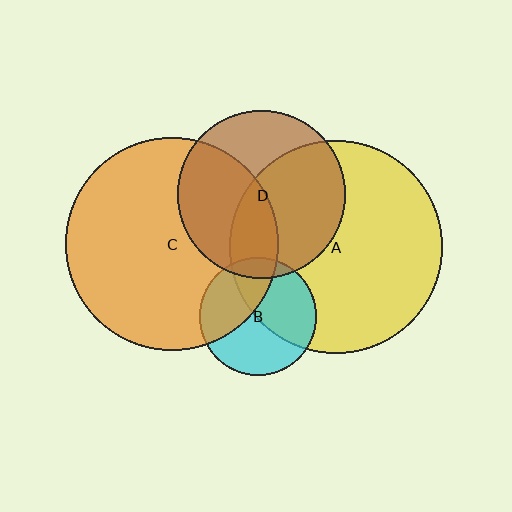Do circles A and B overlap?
Yes.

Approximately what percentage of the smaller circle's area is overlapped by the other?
Approximately 45%.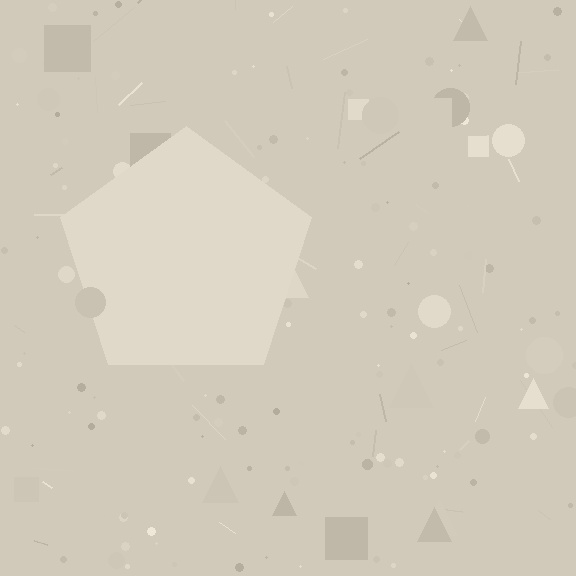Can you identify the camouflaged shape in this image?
The camouflaged shape is a pentagon.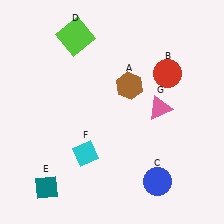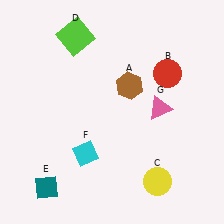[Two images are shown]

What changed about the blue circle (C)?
In Image 1, C is blue. In Image 2, it changed to yellow.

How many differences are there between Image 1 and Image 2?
There is 1 difference between the two images.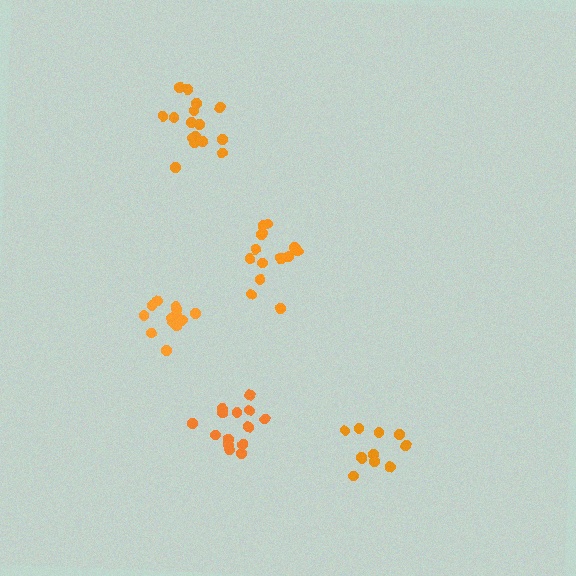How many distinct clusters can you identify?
There are 5 distinct clusters.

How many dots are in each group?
Group 1: 15 dots, Group 2: 14 dots, Group 3: 11 dots, Group 4: 13 dots, Group 5: 16 dots (69 total).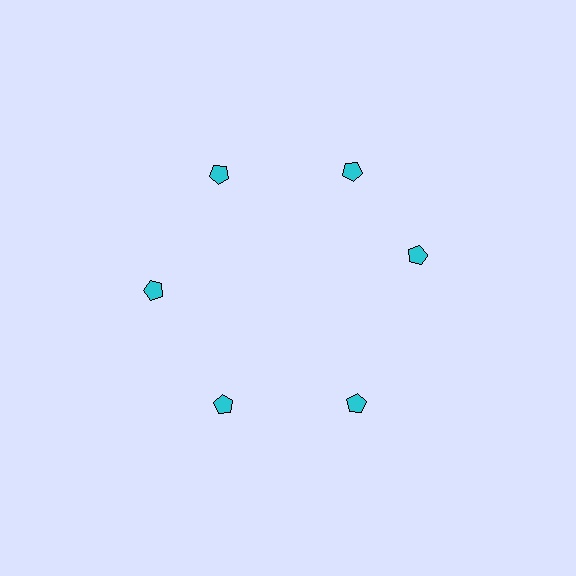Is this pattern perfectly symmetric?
No. The 6 cyan pentagons are arranged in a ring, but one element near the 3 o'clock position is rotated out of alignment along the ring, breaking the 6-fold rotational symmetry.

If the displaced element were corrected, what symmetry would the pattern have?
It would have 6-fold rotational symmetry — the pattern would map onto itself every 60 degrees.